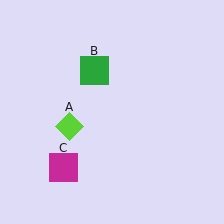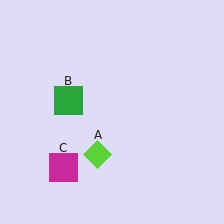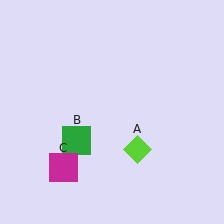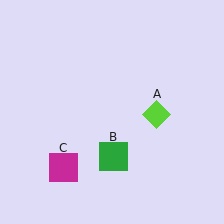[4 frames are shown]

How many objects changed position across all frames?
2 objects changed position: lime diamond (object A), green square (object B).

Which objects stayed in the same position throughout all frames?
Magenta square (object C) remained stationary.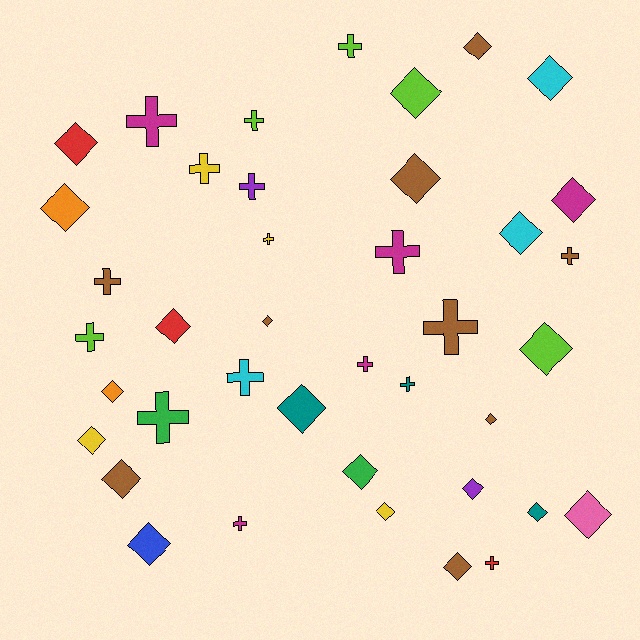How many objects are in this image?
There are 40 objects.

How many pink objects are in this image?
There is 1 pink object.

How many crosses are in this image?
There are 17 crosses.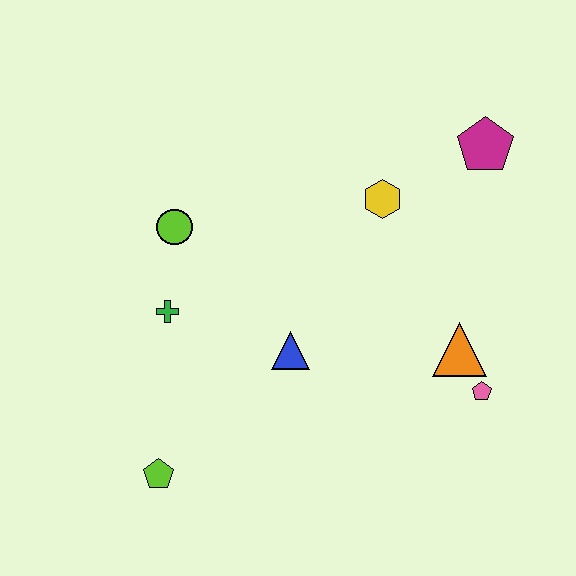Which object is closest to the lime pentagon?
The green cross is closest to the lime pentagon.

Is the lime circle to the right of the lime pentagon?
Yes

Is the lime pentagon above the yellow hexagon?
No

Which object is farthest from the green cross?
The magenta pentagon is farthest from the green cross.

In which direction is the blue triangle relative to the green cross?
The blue triangle is to the right of the green cross.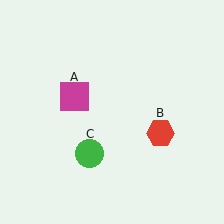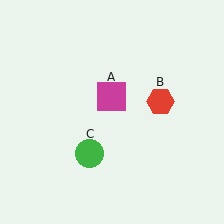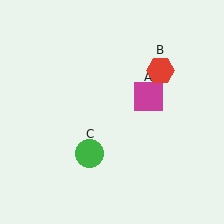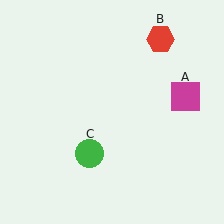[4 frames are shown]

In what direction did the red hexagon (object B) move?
The red hexagon (object B) moved up.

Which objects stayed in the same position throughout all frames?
Green circle (object C) remained stationary.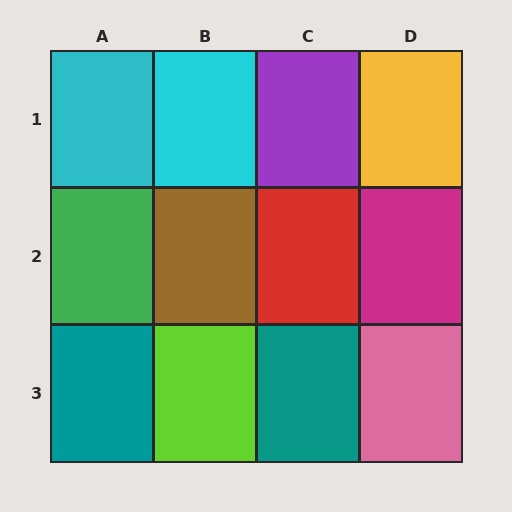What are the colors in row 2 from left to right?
Green, brown, red, magenta.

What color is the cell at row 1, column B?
Cyan.